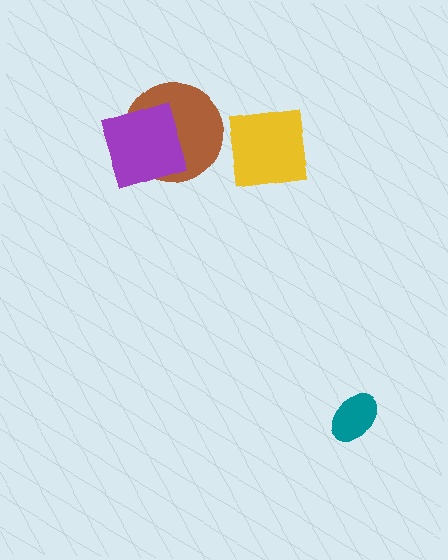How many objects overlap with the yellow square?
0 objects overlap with the yellow square.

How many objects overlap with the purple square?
1 object overlaps with the purple square.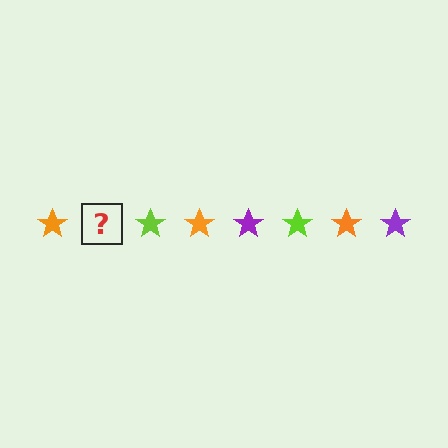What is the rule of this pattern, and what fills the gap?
The rule is that the pattern cycles through orange, purple, lime stars. The gap should be filled with a purple star.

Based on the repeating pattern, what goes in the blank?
The blank should be a purple star.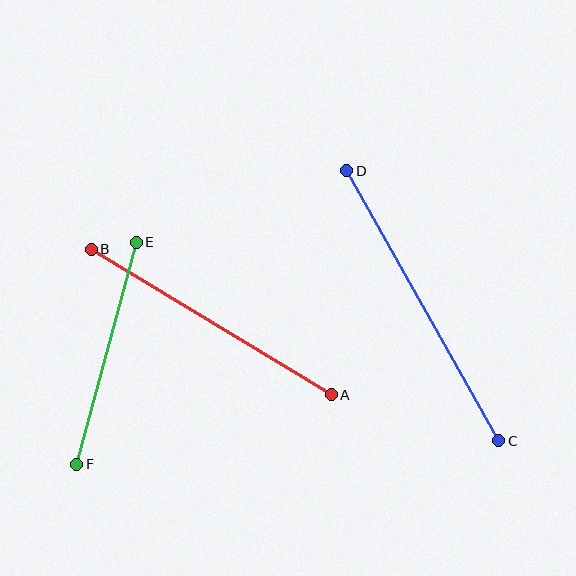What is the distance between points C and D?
The distance is approximately 310 pixels.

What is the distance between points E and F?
The distance is approximately 230 pixels.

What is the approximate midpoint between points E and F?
The midpoint is at approximately (107, 353) pixels.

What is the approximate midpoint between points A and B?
The midpoint is at approximately (211, 322) pixels.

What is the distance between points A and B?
The distance is approximately 281 pixels.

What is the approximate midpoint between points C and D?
The midpoint is at approximately (423, 306) pixels.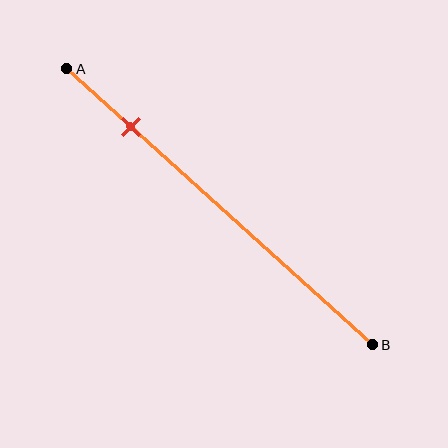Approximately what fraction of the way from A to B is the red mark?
The red mark is approximately 20% of the way from A to B.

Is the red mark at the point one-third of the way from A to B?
No, the mark is at about 20% from A, not at the 33% one-third point.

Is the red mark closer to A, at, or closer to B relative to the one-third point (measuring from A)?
The red mark is closer to point A than the one-third point of segment AB.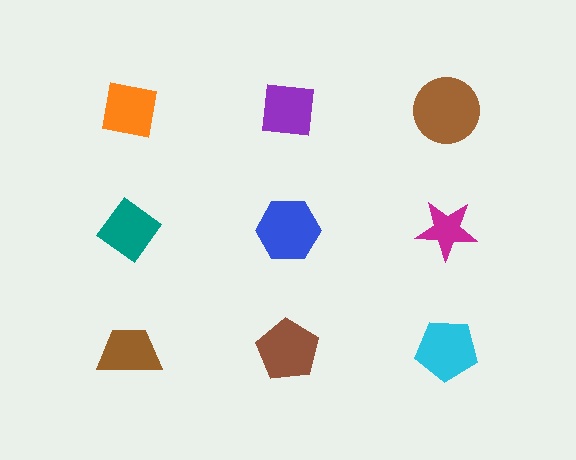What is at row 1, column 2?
A purple square.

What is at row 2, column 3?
A magenta star.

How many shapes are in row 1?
3 shapes.